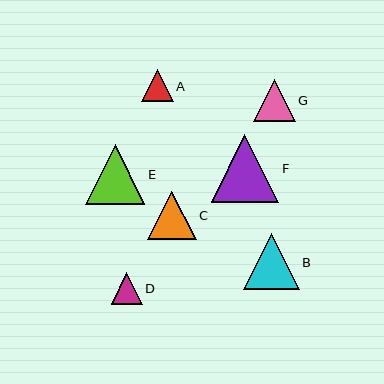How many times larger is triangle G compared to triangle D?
Triangle G is approximately 1.3 times the size of triangle D.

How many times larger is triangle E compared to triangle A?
Triangle E is approximately 1.9 times the size of triangle A.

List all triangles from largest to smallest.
From largest to smallest: F, E, B, C, G, A, D.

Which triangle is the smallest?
Triangle D is the smallest with a size of approximately 31 pixels.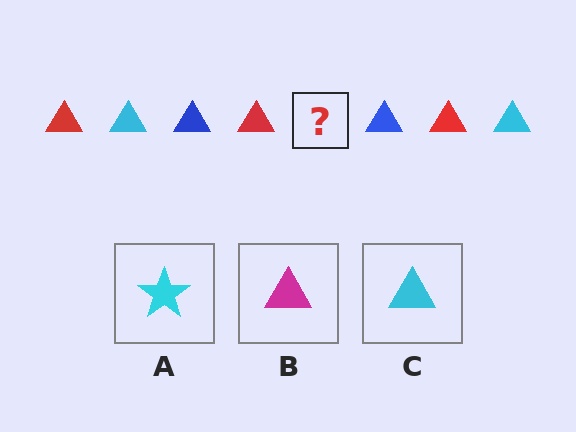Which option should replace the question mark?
Option C.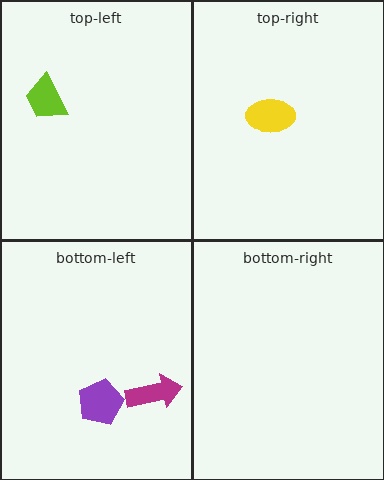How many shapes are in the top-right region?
1.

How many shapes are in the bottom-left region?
2.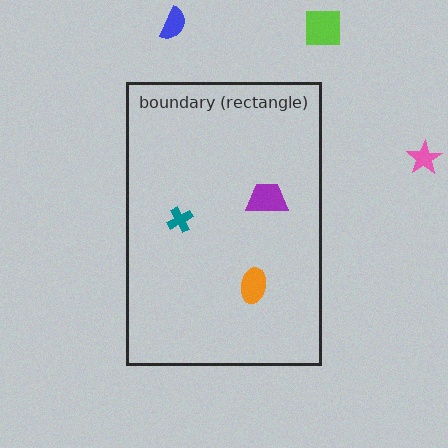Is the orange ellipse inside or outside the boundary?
Inside.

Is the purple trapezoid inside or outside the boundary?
Inside.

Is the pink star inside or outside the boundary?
Outside.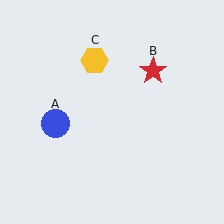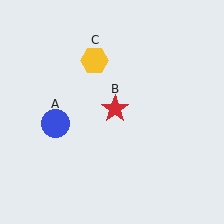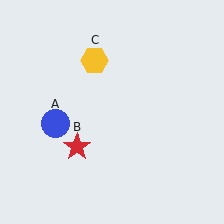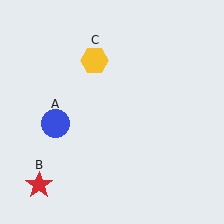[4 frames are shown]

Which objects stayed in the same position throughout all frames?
Blue circle (object A) and yellow hexagon (object C) remained stationary.